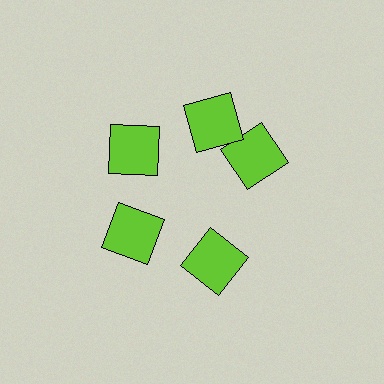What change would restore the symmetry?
The symmetry would be restored by rotating it back into even spacing with its neighbors so that all 5 squares sit at equal angles and equal distance from the center.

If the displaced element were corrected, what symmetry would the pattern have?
It would have 5-fold rotational symmetry — the pattern would map onto itself every 72 degrees.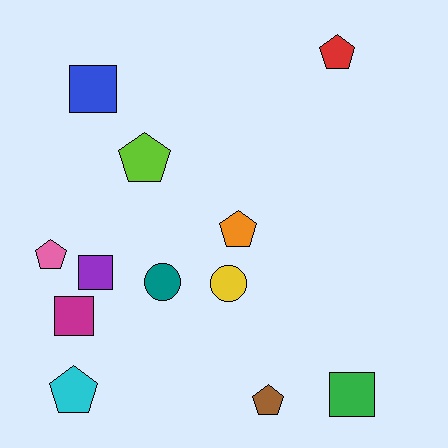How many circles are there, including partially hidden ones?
There are 2 circles.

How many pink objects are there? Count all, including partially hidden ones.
There is 1 pink object.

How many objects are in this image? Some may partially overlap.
There are 12 objects.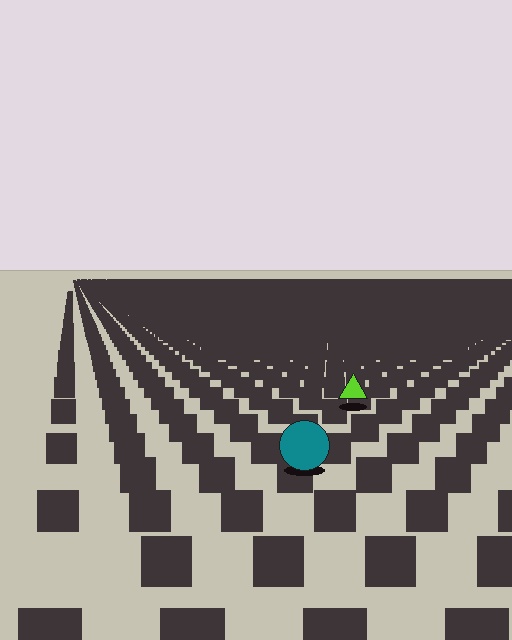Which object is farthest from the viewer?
The lime triangle is farthest from the viewer. It appears smaller and the ground texture around it is denser.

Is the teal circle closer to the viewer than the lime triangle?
Yes. The teal circle is closer — you can tell from the texture gradient: the ground texture is coarser near it.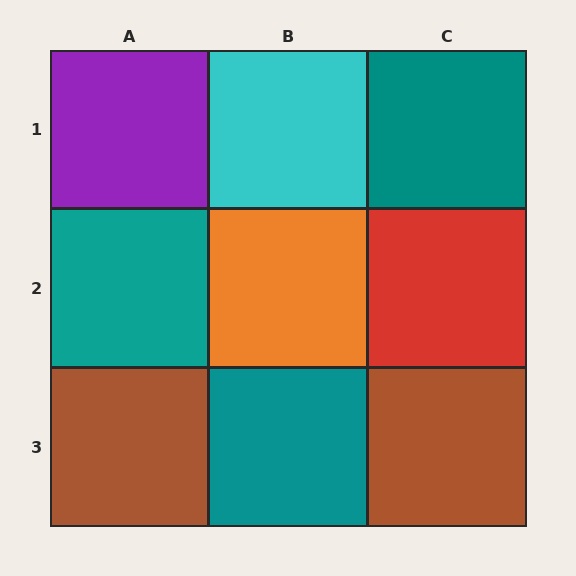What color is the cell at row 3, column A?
Brown.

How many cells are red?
1 cell is red.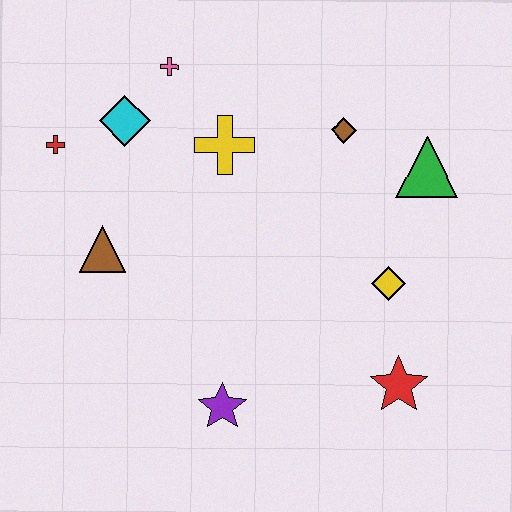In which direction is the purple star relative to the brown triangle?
The purple star is below the brown triangle.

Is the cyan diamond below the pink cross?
Yes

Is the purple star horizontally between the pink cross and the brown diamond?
Yes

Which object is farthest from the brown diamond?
The purple star is farthest from the brown diamond.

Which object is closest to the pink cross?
The cyan diamond is closest to the pink cross.